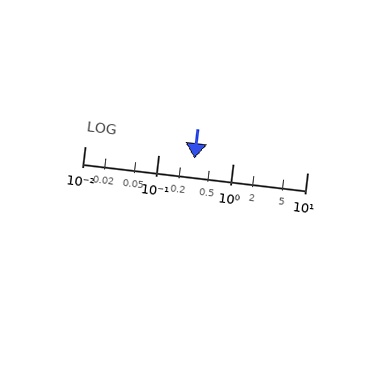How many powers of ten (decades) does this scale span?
The scale spans 3 decades, from 0.01 to 10.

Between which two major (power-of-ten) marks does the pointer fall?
The pointer is between 0.1 and 1.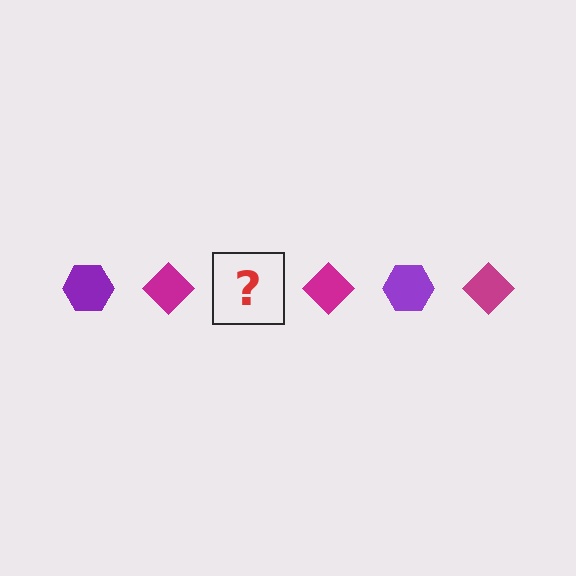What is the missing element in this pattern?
The missing element is a purple hexagon.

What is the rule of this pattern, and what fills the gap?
The rule is that the pattern alternates between purple hexagon and magenta diamond. The gap should be filled with a purple hexagon.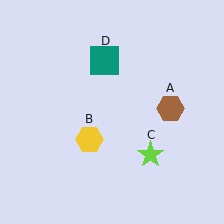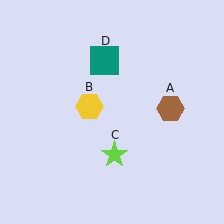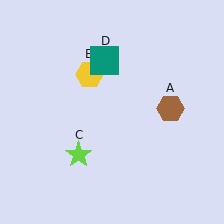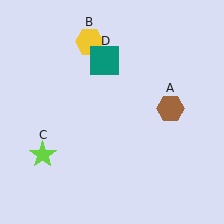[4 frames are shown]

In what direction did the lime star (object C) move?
The lime star (object C) moved left.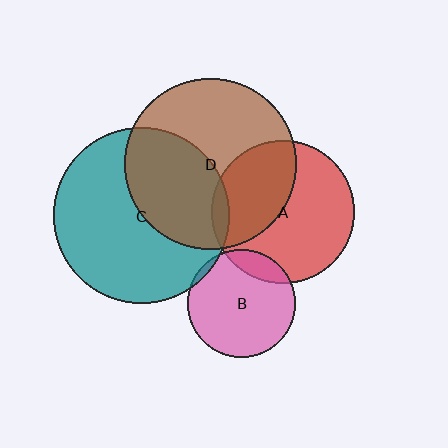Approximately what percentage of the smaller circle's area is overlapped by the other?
Approximately 5%.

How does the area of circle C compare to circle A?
Approximately 1.5 times.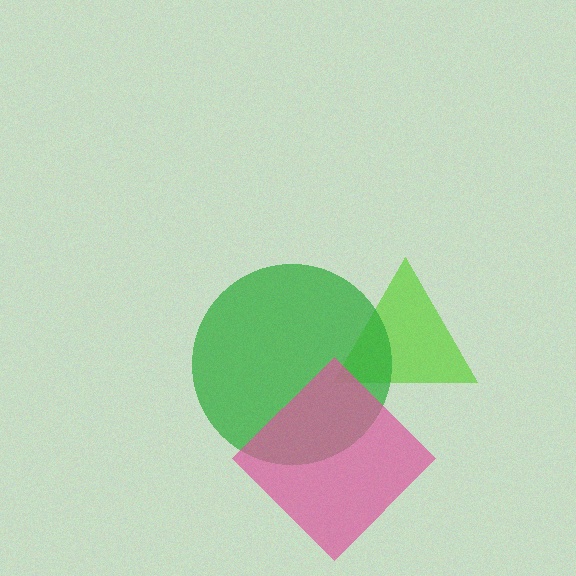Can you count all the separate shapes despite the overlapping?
Yes, there are 3 separate shapes.